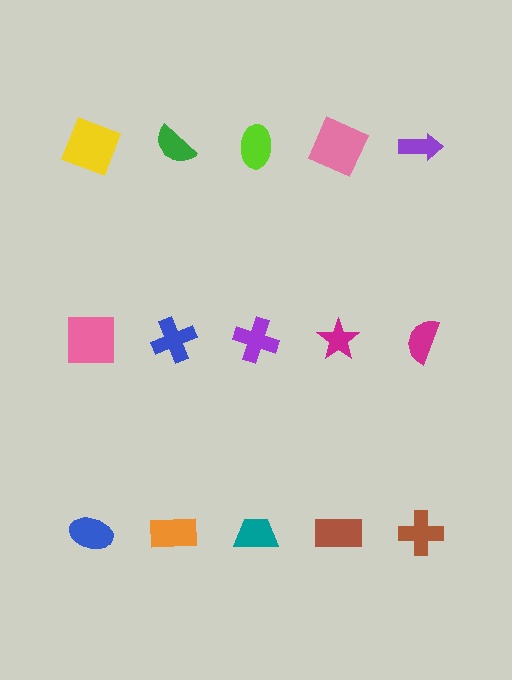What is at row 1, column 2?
A green semicircle.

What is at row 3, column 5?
A brown cross.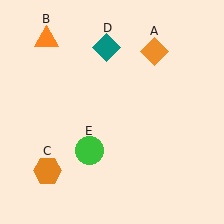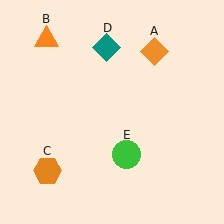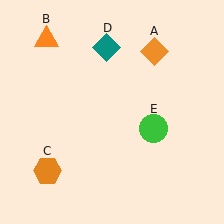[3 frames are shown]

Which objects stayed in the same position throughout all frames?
Orange diamond (object A) and orange triangle (object B) and orange hexagon (object C) and teal diamond (object D) remained stationary.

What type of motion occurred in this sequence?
The green circle (object E) rotated counterclockwise around the center of the scene.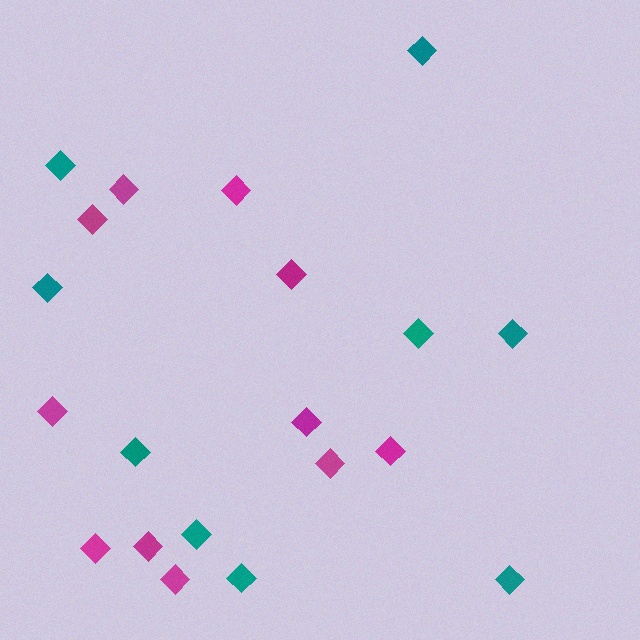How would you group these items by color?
There are 2 groups: one group of magenta diamonds (11) and one group of teal diamonds (9).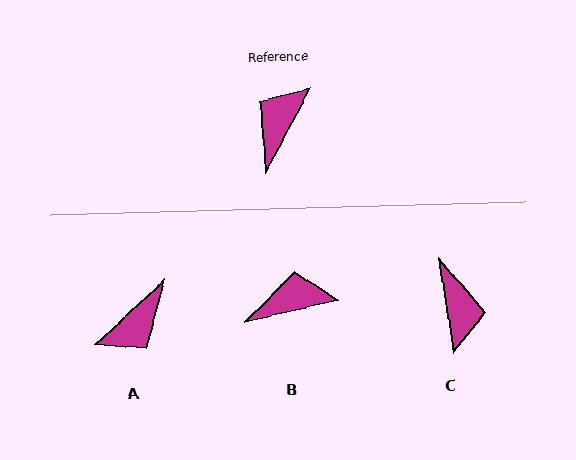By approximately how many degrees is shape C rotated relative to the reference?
Approximately 143 degrees clockwise.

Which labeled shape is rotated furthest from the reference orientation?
A, about 161 degrees away.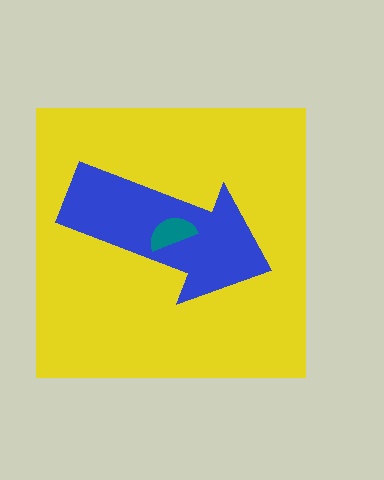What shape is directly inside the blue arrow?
The teal semicircle.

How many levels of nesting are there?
3.